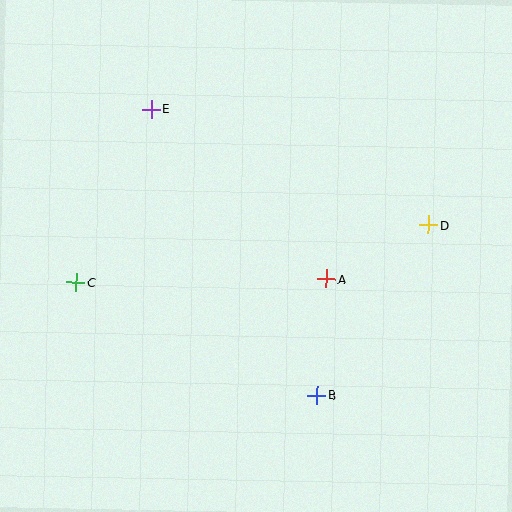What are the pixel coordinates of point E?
Point E is at (151, 109).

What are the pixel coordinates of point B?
Point B is at (317, 395).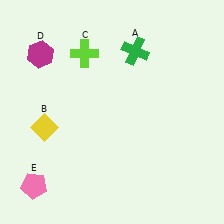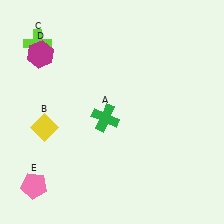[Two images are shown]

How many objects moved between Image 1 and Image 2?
2 objects moved between the two images.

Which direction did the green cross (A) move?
The green cross (A) moved down.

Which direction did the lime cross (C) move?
The lime cross (C) moved left.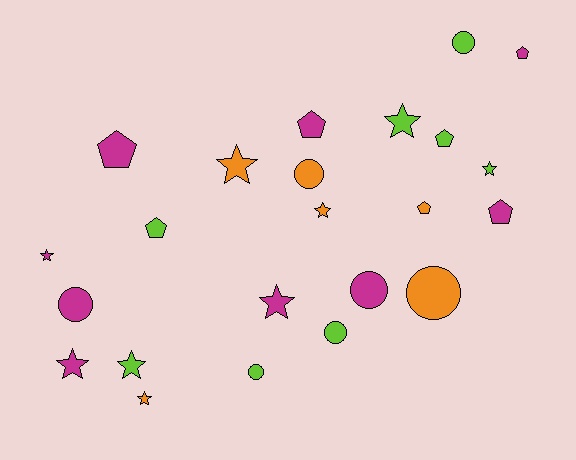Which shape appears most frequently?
Star, with 9 objects.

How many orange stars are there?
There are 3 orange stars.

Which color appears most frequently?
Magenta, with 9 objects.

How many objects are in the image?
There are 23 objects.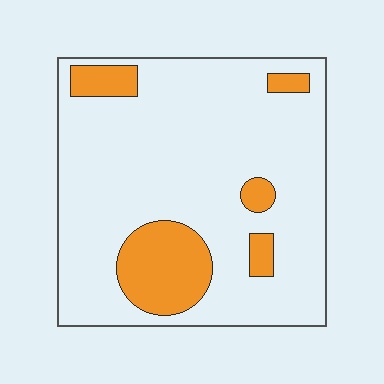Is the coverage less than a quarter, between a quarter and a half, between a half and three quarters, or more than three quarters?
Less than a quarter.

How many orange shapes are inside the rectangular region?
5.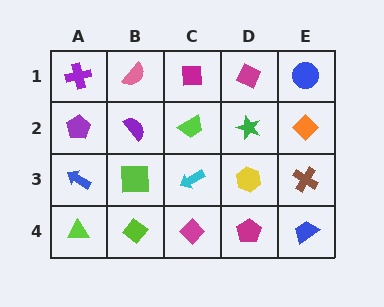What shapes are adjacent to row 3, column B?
A purple semicircle (row 2, column B), a lime diamond (row 4, column B), a blue arrow (row 3, column A), a cyan arrow (row 3, column C).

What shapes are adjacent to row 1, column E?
An orange diamond (row 2, column E), a magenta diamond (row 1, column D).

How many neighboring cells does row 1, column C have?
3.